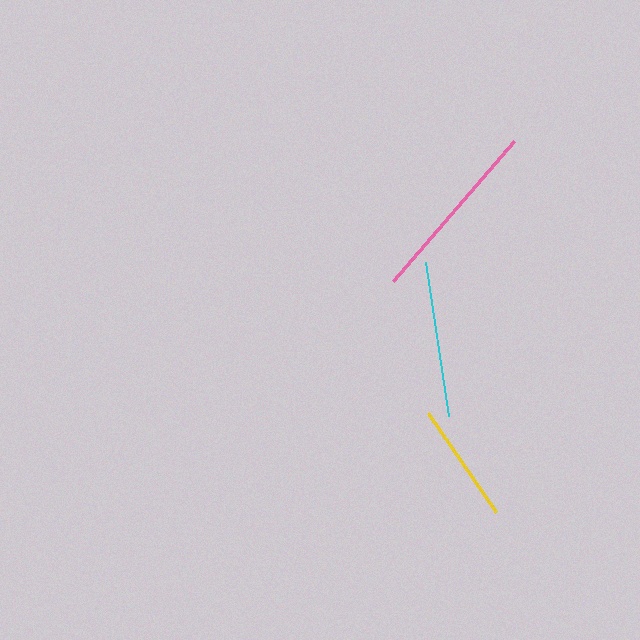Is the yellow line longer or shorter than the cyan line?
The cyan line is longer than the yellow line.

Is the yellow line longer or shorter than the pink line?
The pink line is longer than the yellow line.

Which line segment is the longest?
The pink line is the longest at approximately 186 pixels.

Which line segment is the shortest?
The yellow line is the shortest at approximately 120 pixels.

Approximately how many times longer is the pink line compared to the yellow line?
The pink line is approximately 1.6 times the length of the yellow line.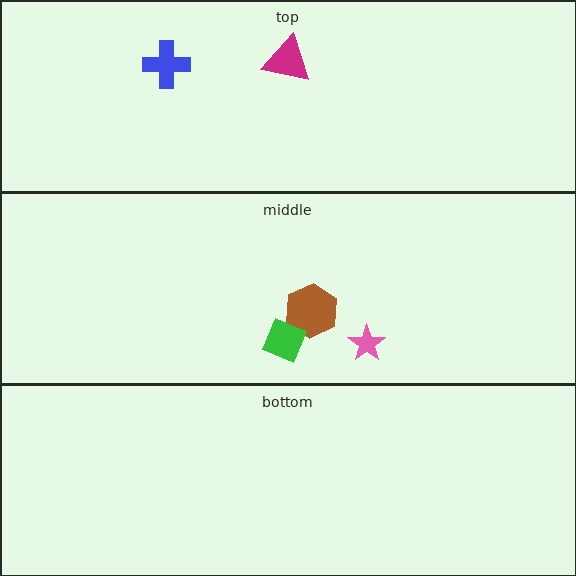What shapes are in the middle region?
The pink star, the brown hexagon, the green diamond.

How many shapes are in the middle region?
3.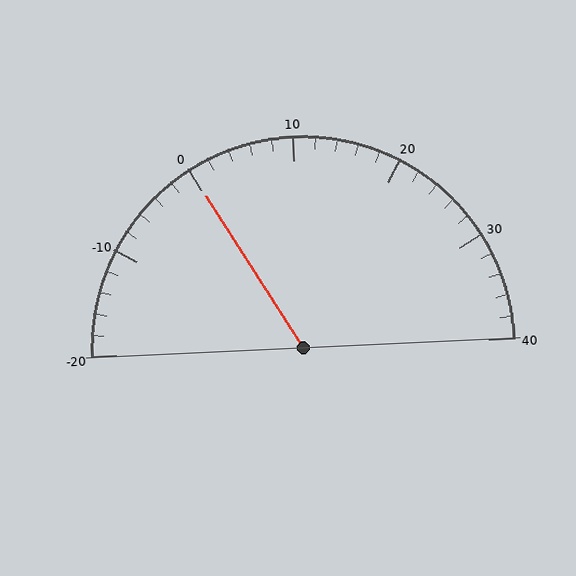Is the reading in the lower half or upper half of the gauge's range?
The reading is in the lower half of the range (-20 to 40).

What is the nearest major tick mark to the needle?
The nearest major tick mark is 0.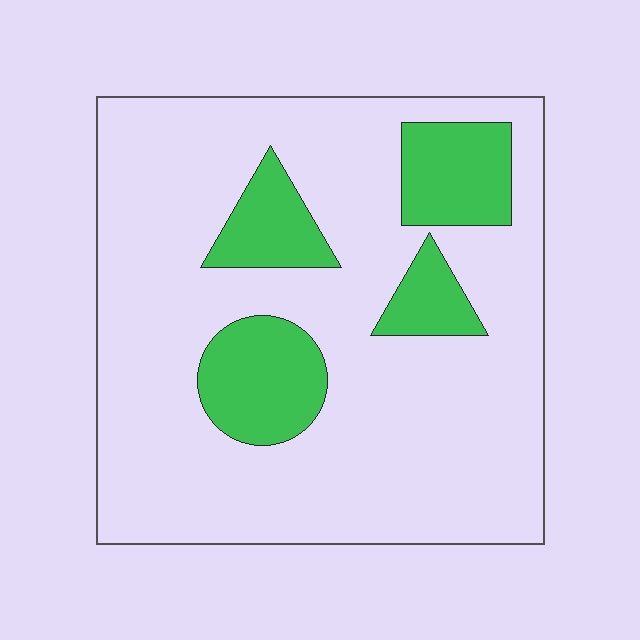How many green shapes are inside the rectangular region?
4.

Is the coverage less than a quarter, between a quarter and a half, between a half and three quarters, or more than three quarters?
Less than a quarter.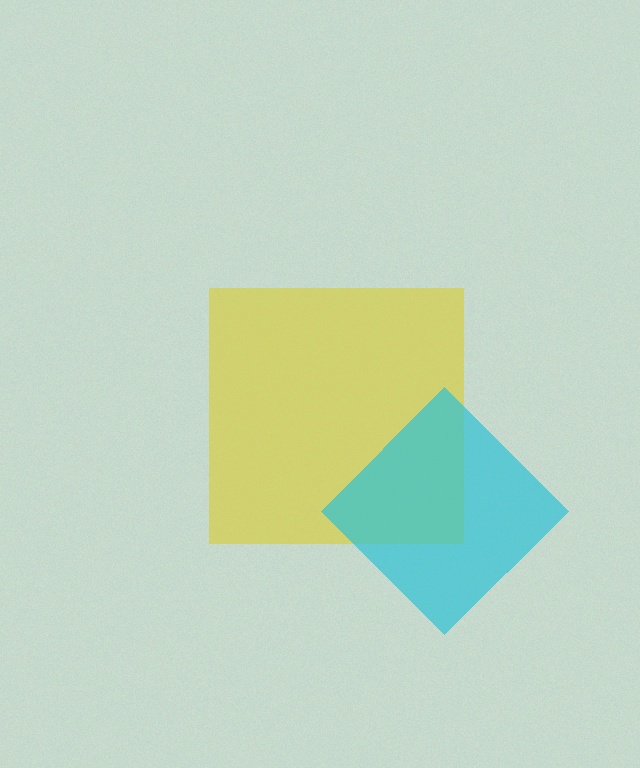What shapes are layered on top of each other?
The layered shapes are: a yellow square, a cyan diamond.